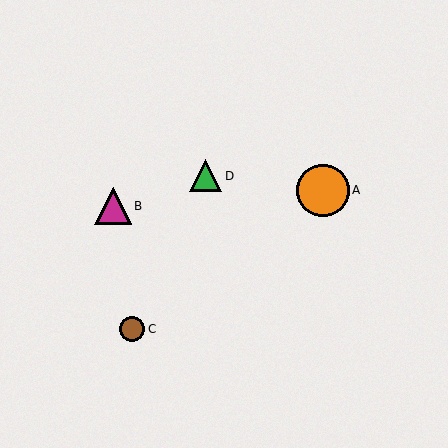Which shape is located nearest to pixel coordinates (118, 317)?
The brown circle (labeled C) at (132, 329) is nearest to that location.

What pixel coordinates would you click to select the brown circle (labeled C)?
Click at (132, 329) to select the brown circle C.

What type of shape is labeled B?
Shape B is a magenta triangle.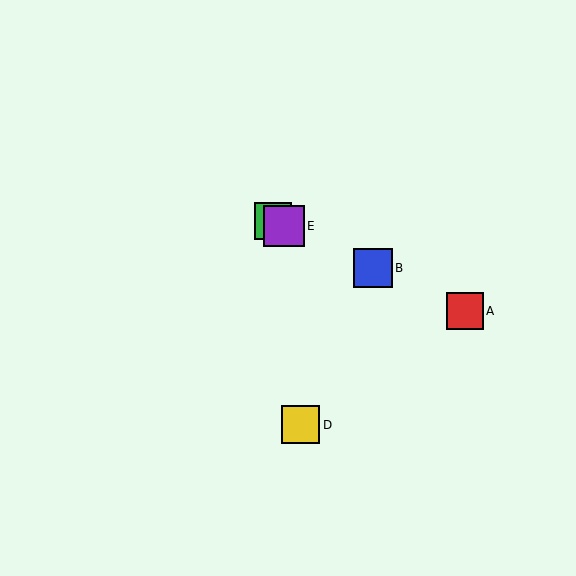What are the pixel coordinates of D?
Object D is at (301, 425).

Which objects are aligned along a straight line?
Objects A, B, C, E are aligned along a straight line.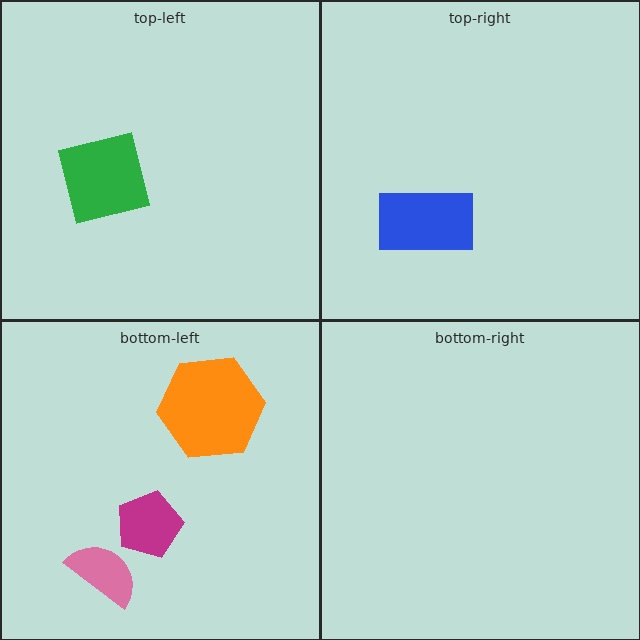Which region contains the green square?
The top-left region.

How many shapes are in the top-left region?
1.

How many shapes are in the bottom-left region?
3.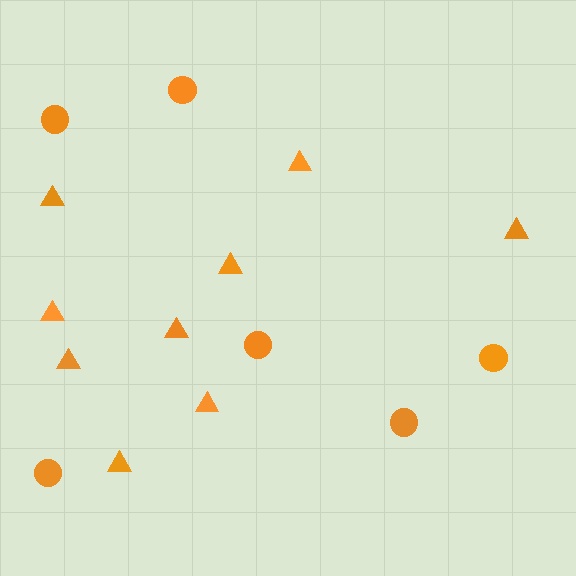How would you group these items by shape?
There are 2 groups: one group of triangles (9) and one group of circles (6).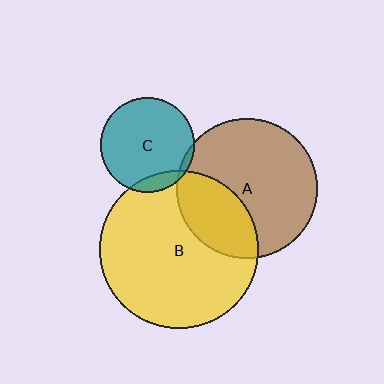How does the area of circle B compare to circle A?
Approximately 1.3 times.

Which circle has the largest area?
Circle B (yellow).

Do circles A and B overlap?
Yes.